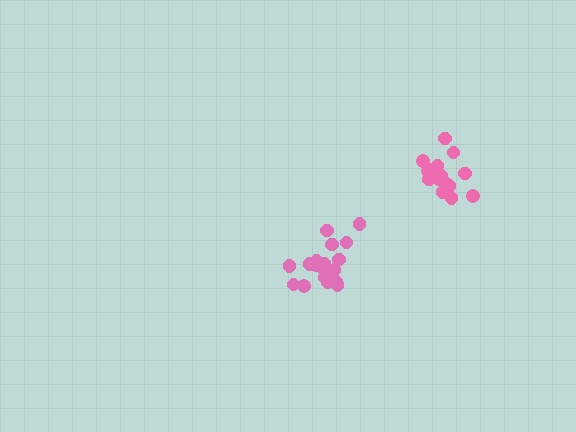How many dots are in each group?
Group 1: 19 dots, Group 2: 19 dots (38 total).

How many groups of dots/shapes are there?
There are 2 groups.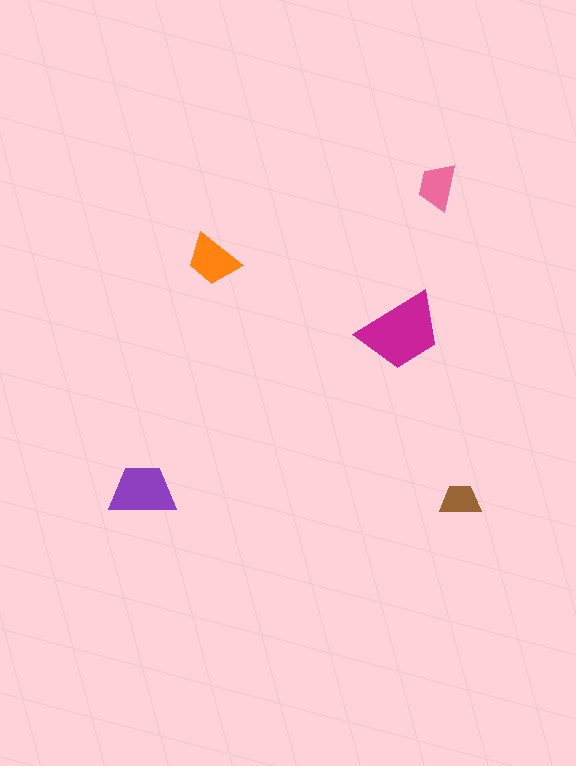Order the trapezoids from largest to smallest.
the magenta one, the purple one, the orange one, the pink one, the brown one.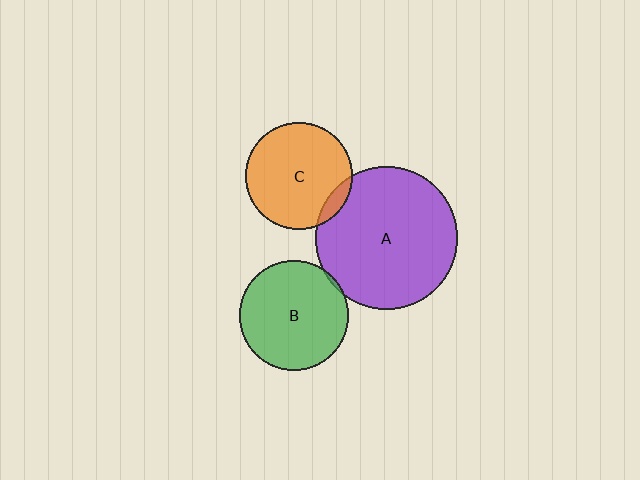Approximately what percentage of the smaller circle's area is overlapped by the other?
Approximately 10%.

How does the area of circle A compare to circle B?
Approximately 1.7 times.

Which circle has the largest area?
Circle A (purple).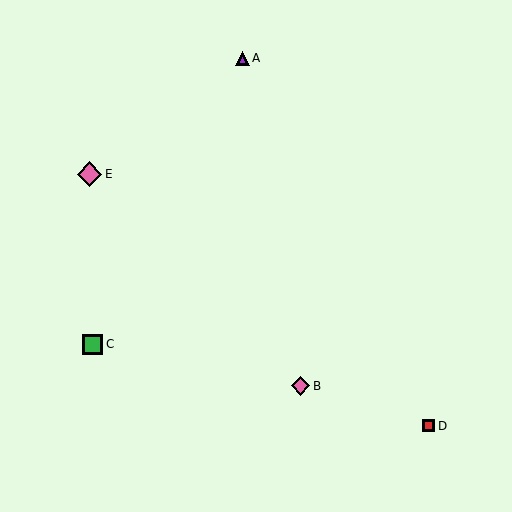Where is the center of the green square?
The center of the green square is at (93, 344).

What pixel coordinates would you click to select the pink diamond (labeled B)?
Click at (301, 386) to select the pink diamond B.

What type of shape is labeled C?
Shape C is a green square.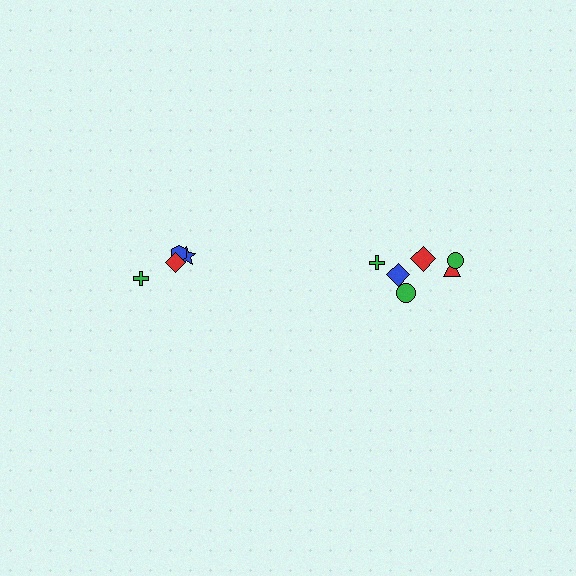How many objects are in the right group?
There are 6 objects.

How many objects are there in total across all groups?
There are 10 objects.